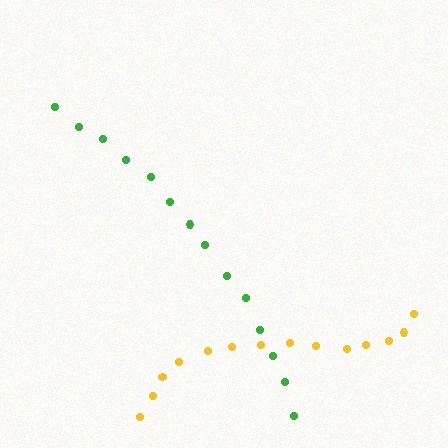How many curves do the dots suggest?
There are 2 distinct paths.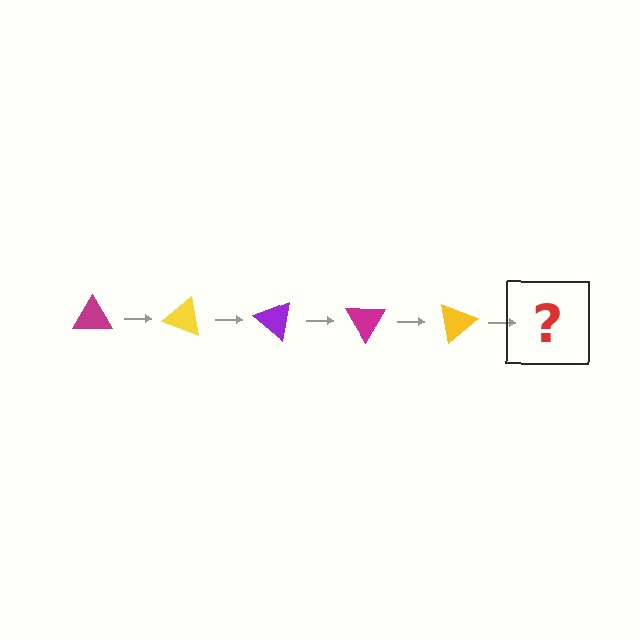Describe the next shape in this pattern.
It should be a purple triangle, rotated 100 degrees from the start.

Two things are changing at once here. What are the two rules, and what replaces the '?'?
The two rules are that it rotates 20 degrees each step and the color cycles through magenta, yellow, and purple. The '?' should be a purple triangle, rotated 100 degrees from the start.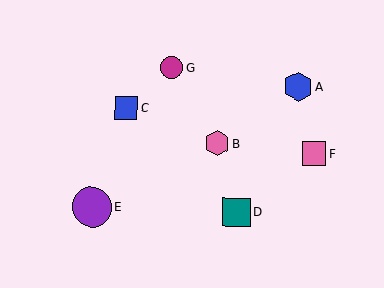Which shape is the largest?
The purple circle (labeled E) is the largest.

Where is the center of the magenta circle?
The center of the magenta circle is at (172, 67).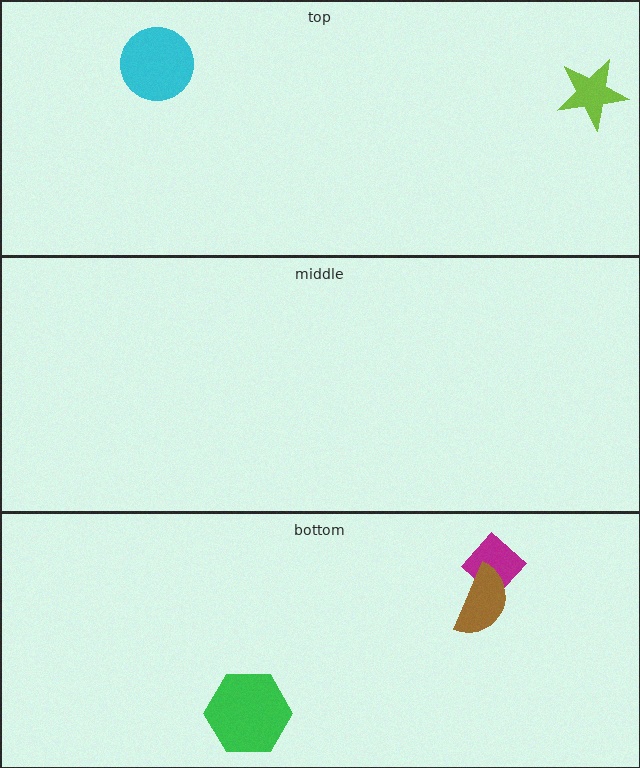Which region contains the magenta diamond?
The bottom region.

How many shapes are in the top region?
2.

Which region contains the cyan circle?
The top region.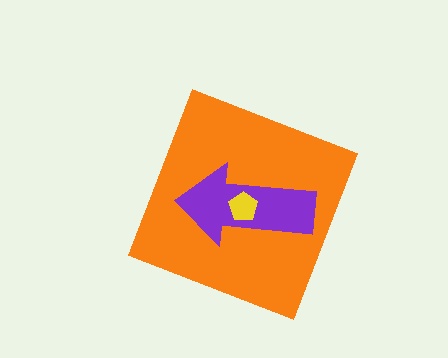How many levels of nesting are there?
3.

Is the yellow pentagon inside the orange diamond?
Yes.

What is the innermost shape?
The yellow pentagon.